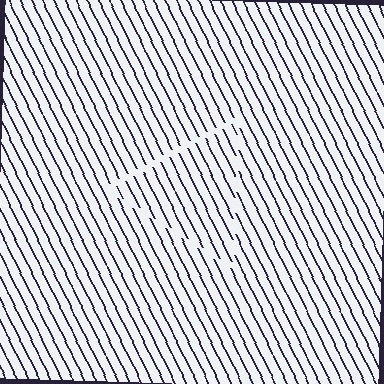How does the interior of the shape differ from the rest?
The interior of the shape contains the same grating, shifted by half a period — the contour is defined by the phase discontinuity where line-ends from the inner and outer gratings abut.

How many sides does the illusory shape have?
3 sides — the line-ends trace a triangle.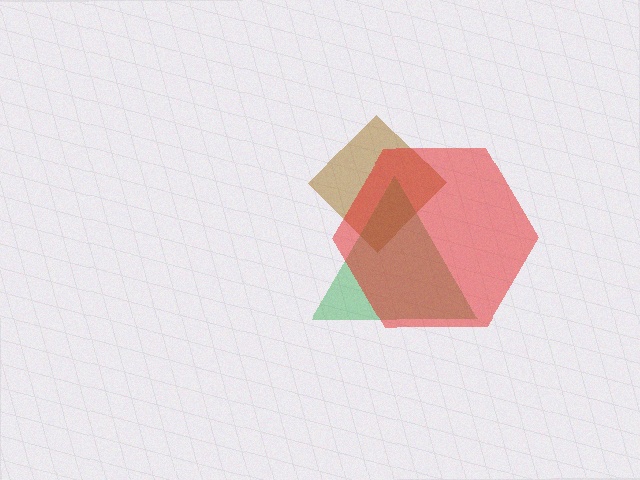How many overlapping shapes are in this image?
There are 3 overlapping shapes in the image.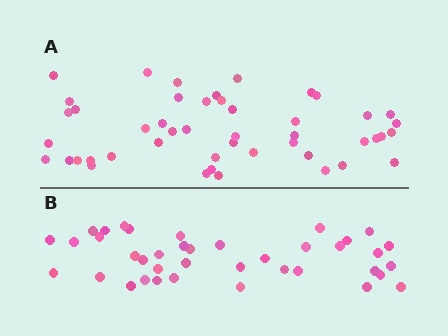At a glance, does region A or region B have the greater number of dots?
Region A (the top region) has more dots.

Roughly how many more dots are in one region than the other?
Region A has roughly 8 or so more dots than region B.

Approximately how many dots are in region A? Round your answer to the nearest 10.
About 50 dots. (The exact count is 47, which rounds to 50.)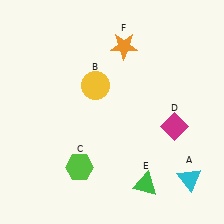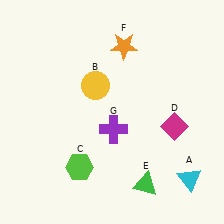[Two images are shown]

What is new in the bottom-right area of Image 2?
A purple cross (G) was added in the bottom-right area of Image 2.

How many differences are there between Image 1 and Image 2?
There is 1 difference between the two images.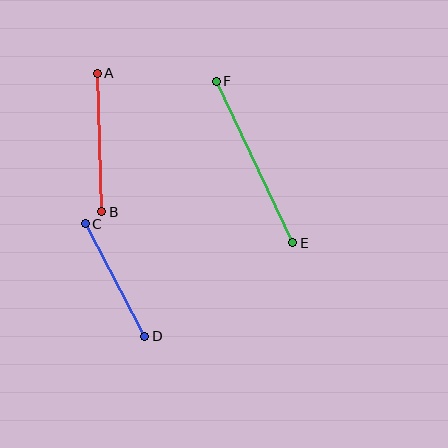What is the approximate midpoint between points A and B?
The midpoint is at approximately (100, 142) pixels.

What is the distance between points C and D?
The distance is approximately 127 pixels.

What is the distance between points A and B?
The distance is approximately 138 pixels.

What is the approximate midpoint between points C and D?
The midpoint is at approximately (115, 280) pixels.